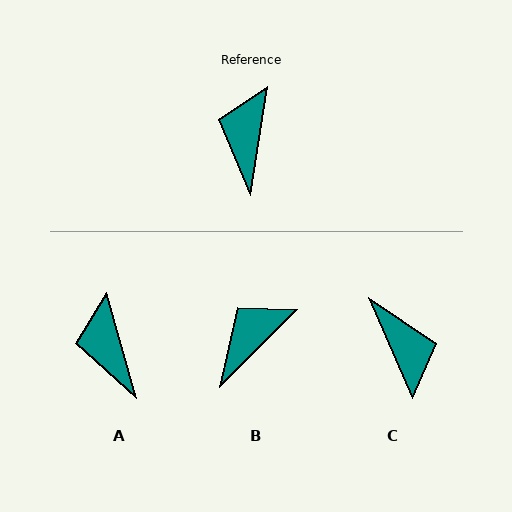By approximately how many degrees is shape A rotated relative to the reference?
Approximately 24 degrees counter-clockwise.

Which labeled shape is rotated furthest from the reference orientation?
C, about 147 degrees away.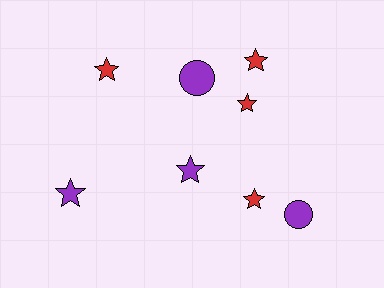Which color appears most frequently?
Red, with 4 objects.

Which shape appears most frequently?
Star, with 6 objects.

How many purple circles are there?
There are 2 purple circles.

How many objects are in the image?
There are 8 objects.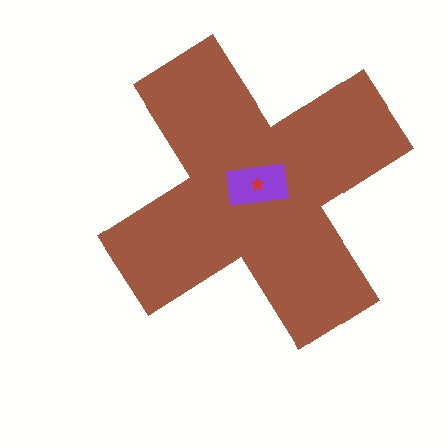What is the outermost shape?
The brown cross.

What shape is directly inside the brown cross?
The purple rectangle.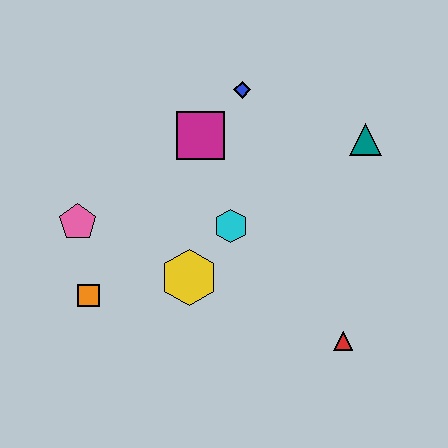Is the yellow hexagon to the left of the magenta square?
Yes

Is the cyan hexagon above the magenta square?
No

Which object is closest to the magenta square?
The blue diamond is closest to the magenta square.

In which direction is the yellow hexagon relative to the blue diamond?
The yellow hexagon is below the blue diamond.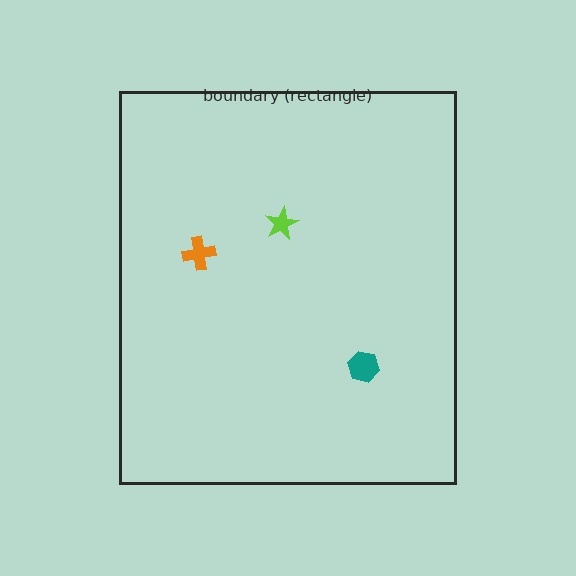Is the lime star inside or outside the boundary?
Inside.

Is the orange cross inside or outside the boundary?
Inside.